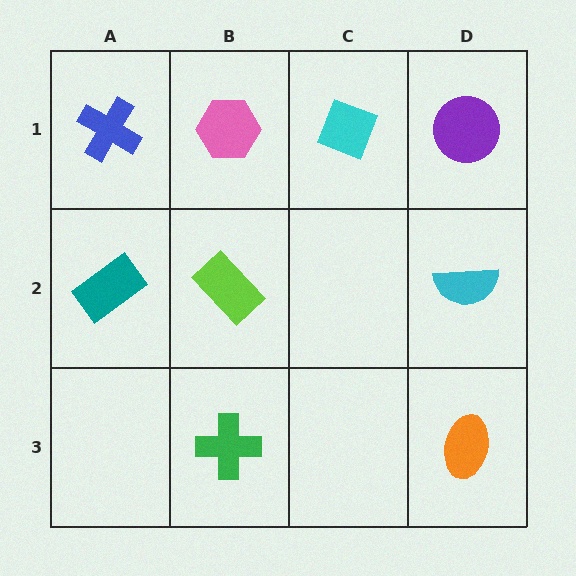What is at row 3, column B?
A green cross.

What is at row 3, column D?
An orange ellipse.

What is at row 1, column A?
A blue cross.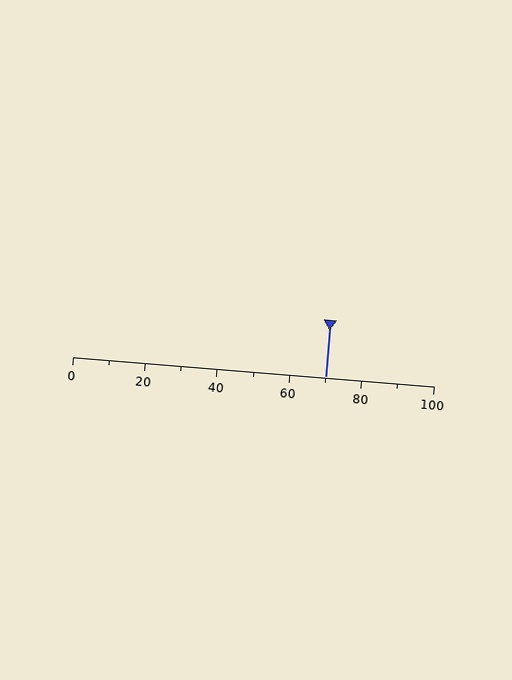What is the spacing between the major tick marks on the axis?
The major ticks are spaced 20 apart.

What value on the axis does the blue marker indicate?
The marker indicates approximately 70.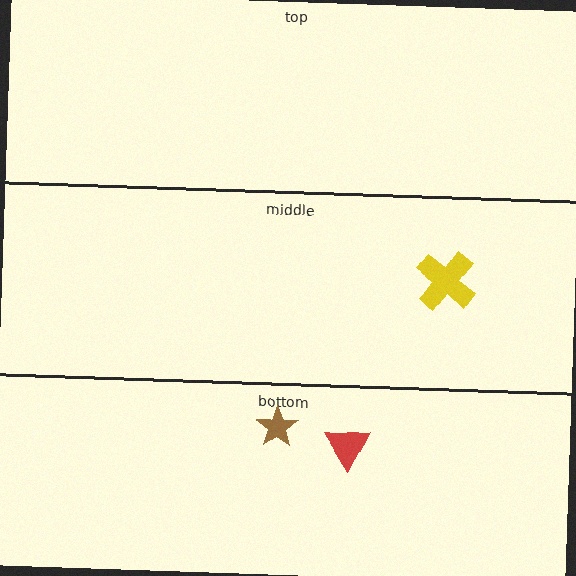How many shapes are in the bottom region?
2.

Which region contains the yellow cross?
The middle region.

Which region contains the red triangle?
The bottom region.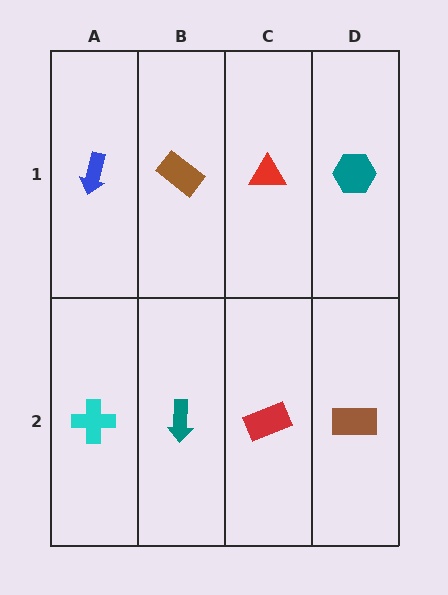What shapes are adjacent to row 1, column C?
A red rectangle (row 2, column C), a brown rectangle (row 1, column B), a teal hexagon (row 1, column D).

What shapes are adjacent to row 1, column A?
A cyan cross (row 2, column A), a brown rectangle (row 1, column B).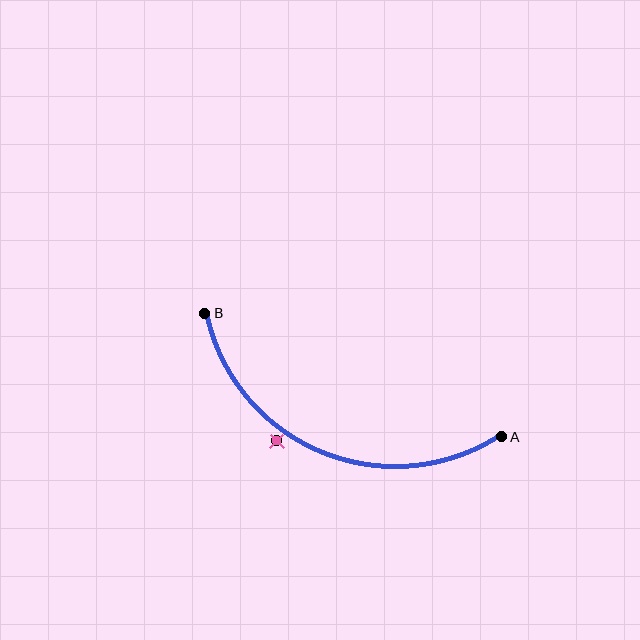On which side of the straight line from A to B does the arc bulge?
The arc bulges below the straight line connecting A and B.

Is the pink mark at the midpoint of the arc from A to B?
No — the pink mark does not lie on the arc at all. It sits slightly outside the curve.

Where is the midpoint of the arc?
The arc midpoint is the point on the curve farthest from the straight line joining A and B. It sits below that line.